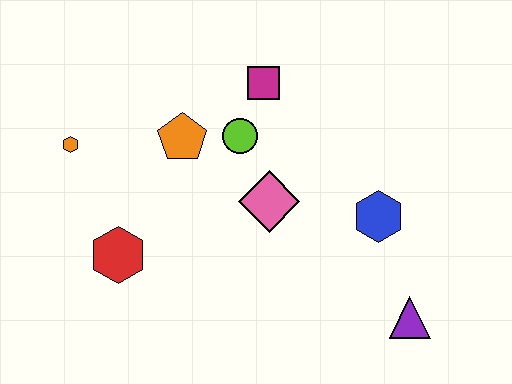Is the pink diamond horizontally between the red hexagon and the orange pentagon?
No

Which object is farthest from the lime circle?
The purple triangle is farthest from the lime circle.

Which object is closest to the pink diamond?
The lime circle is closest to the pink diamond.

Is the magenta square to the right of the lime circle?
Yes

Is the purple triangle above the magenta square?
No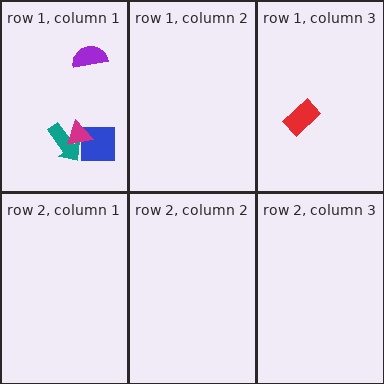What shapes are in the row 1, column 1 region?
The blue square, the teal arrow, the magenta triangle, the purple semicircle.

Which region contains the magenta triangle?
The row 1, column 1 region.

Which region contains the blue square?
The row 1, column 1 region.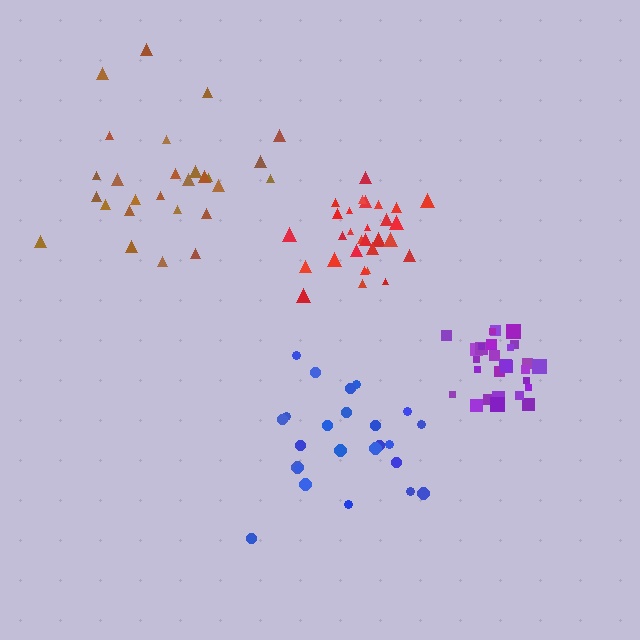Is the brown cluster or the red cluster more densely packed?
Red.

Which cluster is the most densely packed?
Purple.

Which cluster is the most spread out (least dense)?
Brown.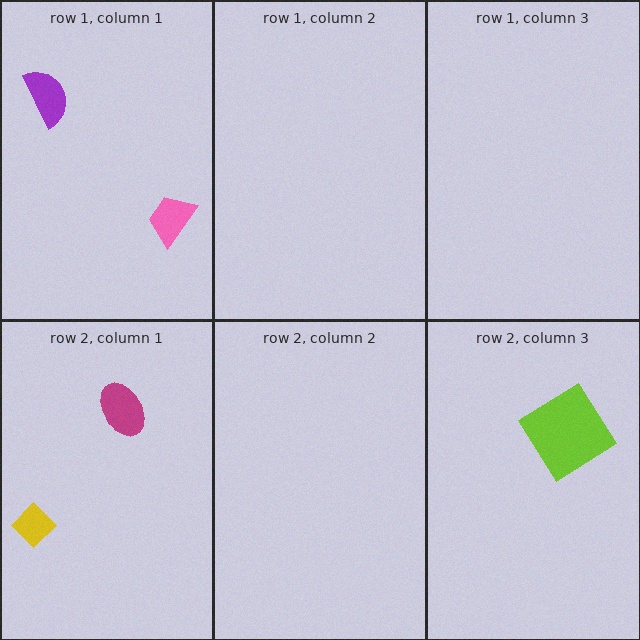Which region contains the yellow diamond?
The row 2, column 1 region.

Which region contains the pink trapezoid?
The row 1, column 1 region.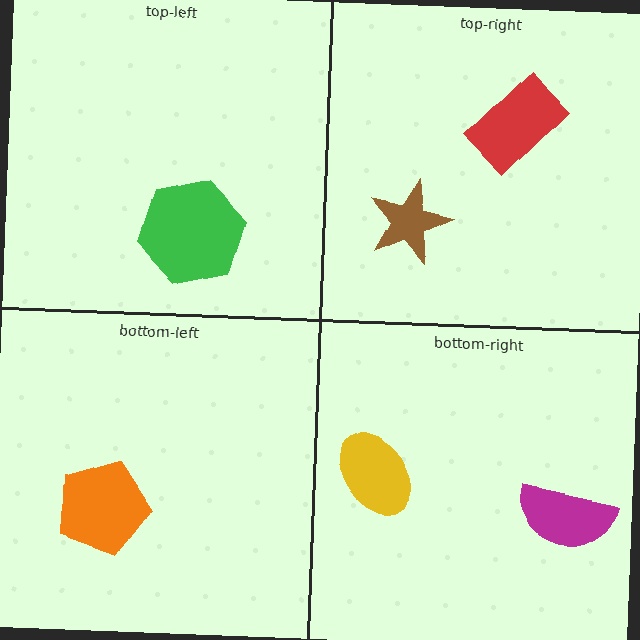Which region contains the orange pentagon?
The bottom-left region.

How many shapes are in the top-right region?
2.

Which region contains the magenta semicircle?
The bottom-right region.